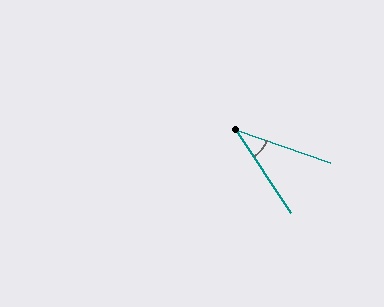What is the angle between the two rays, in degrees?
Approximately 37 degrees.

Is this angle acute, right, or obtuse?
It is acute.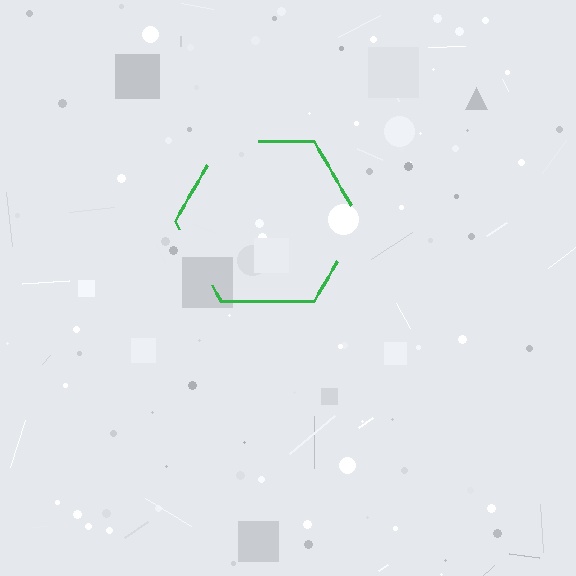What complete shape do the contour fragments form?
The contour fragments form a hexagon.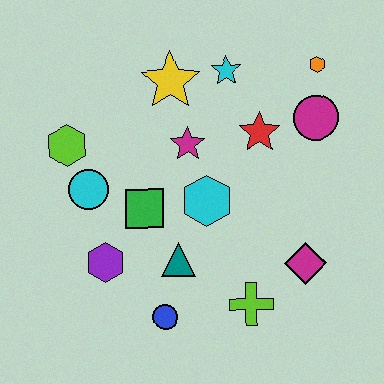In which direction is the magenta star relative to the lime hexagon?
The magenta star is to the right of the lime hexagon.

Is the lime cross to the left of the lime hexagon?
No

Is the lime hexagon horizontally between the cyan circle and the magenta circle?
No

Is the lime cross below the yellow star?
Yes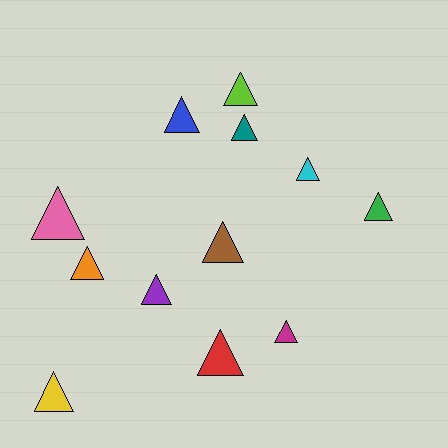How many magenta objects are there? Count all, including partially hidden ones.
There is 1 magenta object.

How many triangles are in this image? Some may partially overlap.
There are 12 triangles.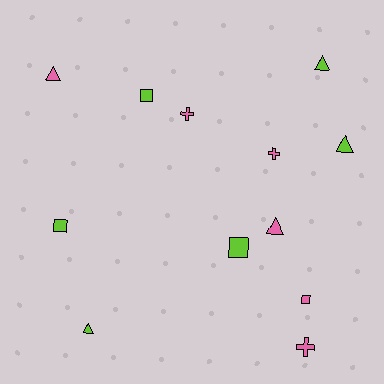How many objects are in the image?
There are 12 objects.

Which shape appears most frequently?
Triangle, with 5 objects.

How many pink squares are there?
There is 1 pink square.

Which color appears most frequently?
Pink, with 6 objects.